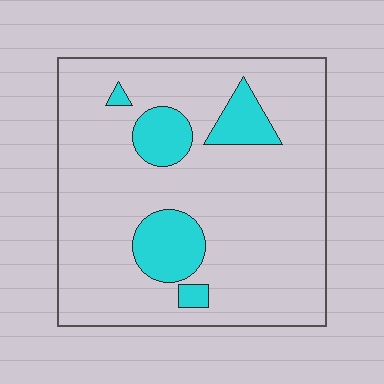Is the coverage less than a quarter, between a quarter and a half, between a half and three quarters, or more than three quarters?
Less than a quarter.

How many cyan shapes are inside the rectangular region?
5.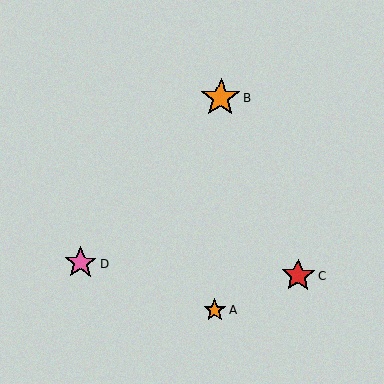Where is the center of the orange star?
The center of the orange star is at (215, 310).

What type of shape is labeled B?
Shape B is an orange star.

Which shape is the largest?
The orange star (labeled B) is the largest.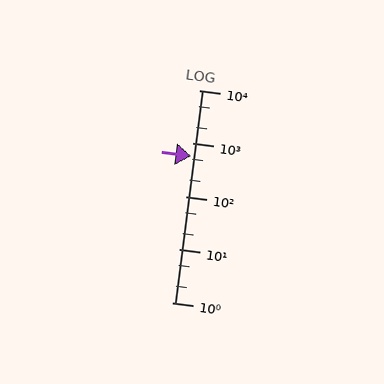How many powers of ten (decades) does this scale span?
The scale spans 4 decades, from 1 to 10000.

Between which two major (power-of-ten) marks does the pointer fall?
The pointer is between 100 and 1000.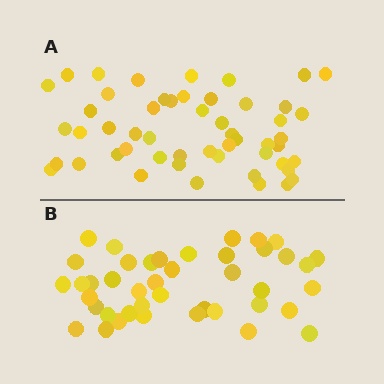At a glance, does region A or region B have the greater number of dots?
Region A (the top region) has more dots.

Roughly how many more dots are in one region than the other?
Region A has roughly 10 or so more dots than region B.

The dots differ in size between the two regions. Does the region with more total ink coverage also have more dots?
No. Region B has more total ink coverage because its dots are larger, but region A actually contains more individual dots. Total area can be misleading — the number of items is what matters here.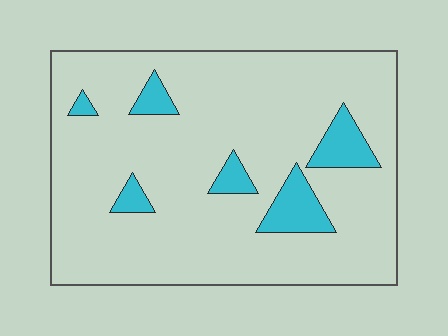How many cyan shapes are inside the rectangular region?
6.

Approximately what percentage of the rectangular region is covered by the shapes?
Approximately 10%.